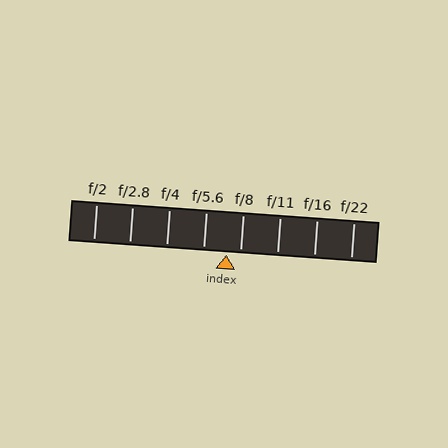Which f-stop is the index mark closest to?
The index mark is closest to f/8.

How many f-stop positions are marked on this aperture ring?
There are 8 f-stop positions marked.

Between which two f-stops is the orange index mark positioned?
The index mark is between f/5.6 and f/8.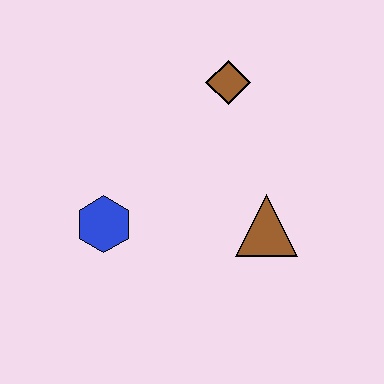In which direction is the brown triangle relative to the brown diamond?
The brown triangle is below the brown diamond.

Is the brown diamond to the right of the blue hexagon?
Yes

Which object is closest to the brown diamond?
The brown triangle is closest to the brown diamond.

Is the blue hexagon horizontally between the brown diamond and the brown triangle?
No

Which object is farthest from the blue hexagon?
The brown diamond is farthest from the blue hexagon.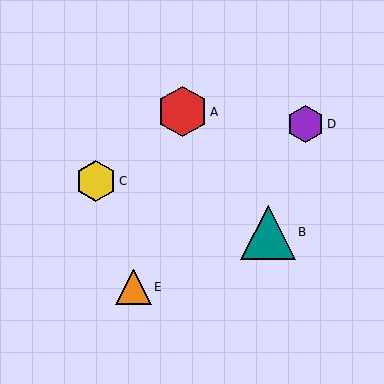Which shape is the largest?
The teal triangle (labeled B) is the largest.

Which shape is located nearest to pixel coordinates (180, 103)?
The red hexagon (labeled A) at (182, 112) is nearest to that location.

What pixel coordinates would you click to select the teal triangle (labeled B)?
Click at (268, 232) to select the teal triangle B.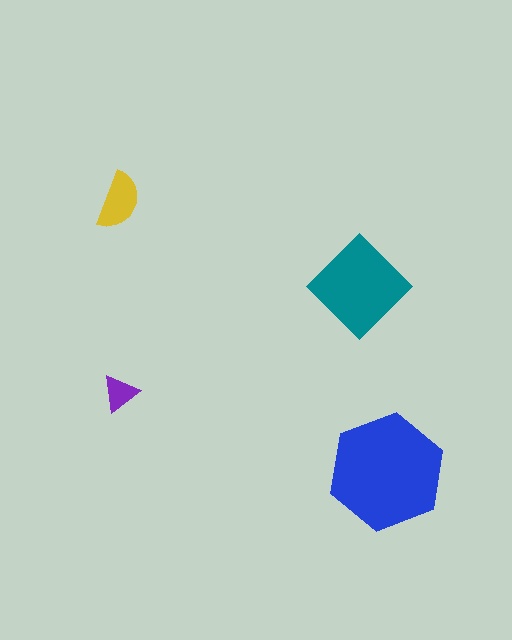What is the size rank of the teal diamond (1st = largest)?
2nd.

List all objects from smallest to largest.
The purple triangle, the yellow semicircle, the teal diamond, the blue hexagon.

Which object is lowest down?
The blue hexagon is bottommost.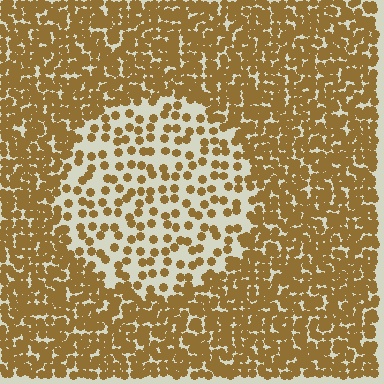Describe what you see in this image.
The image contains small brown elements arranged at two different densities. A circle-shaped region is visible where the elements are less densely packed than the surrounding area.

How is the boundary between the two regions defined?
The boundary is defined by a change in element density (approximately 2.6x ratio). All elements are the same color, size, and shape.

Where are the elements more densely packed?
The elements are more densely packed outside the circle boundary.